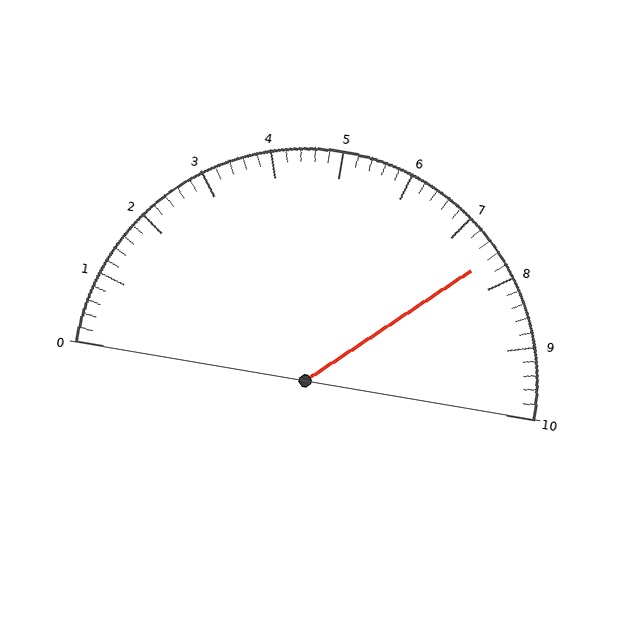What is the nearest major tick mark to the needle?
The nearest major tick mark is 8.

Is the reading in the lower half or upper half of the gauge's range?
The reading is in the upper half of the range (0 to 10).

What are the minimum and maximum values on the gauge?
The gauge ranges from 0 to 10.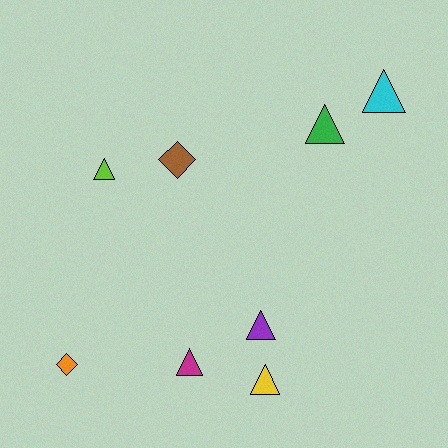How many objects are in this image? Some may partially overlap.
There are 8 objects.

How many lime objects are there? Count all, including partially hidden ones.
There is 1 lime object.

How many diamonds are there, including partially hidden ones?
There are 2 diamonds.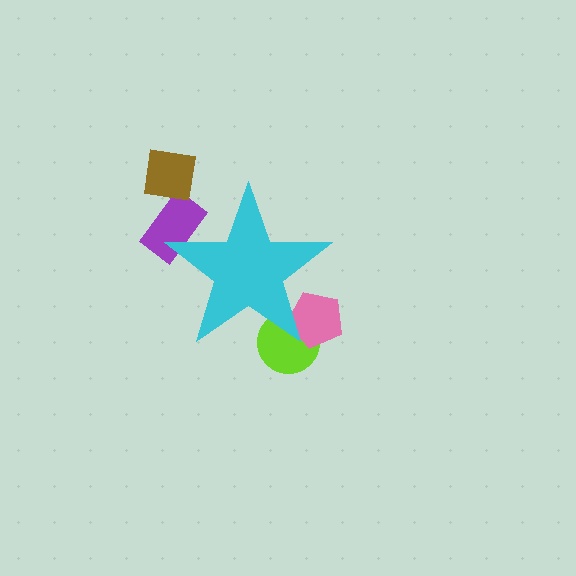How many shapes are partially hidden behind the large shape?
3 shapes are partially hidden.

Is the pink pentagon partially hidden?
Yes, the pink pentagon is partially hidden behind the cyan star.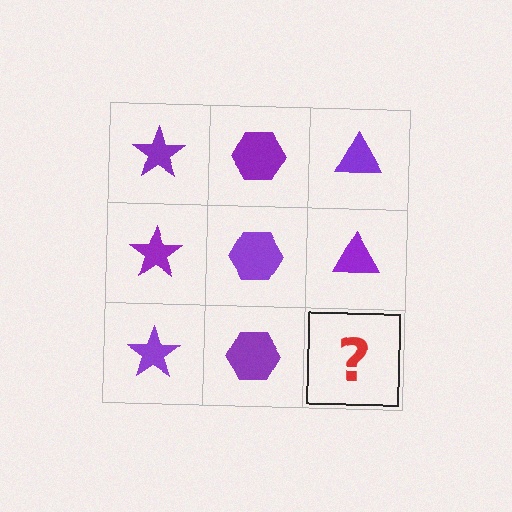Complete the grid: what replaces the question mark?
The question mark should be replaced with a purple triangle.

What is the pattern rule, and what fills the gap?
The rule is that each column has a consistent shape. The gap should be filled with a purple triangle.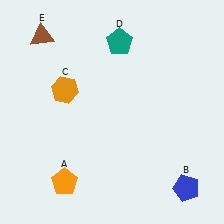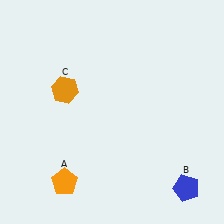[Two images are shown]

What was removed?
The teal pentagon (D), the brown triangle (E) were removed in Image 2.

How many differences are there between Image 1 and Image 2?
There are 2 differences between the two images.